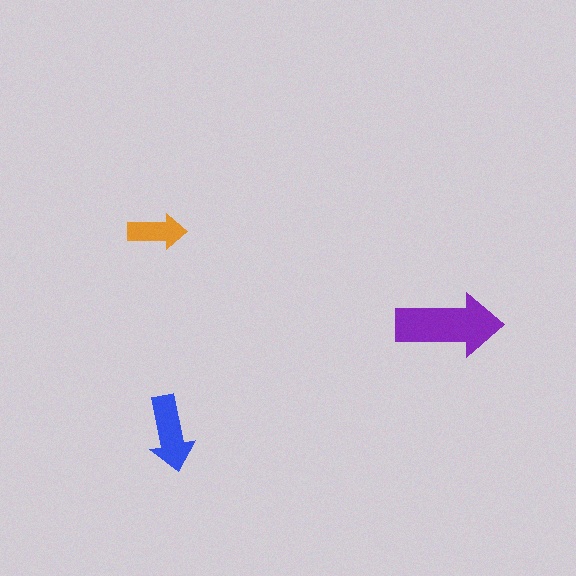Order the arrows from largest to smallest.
the purple one, the blue one, the orange one.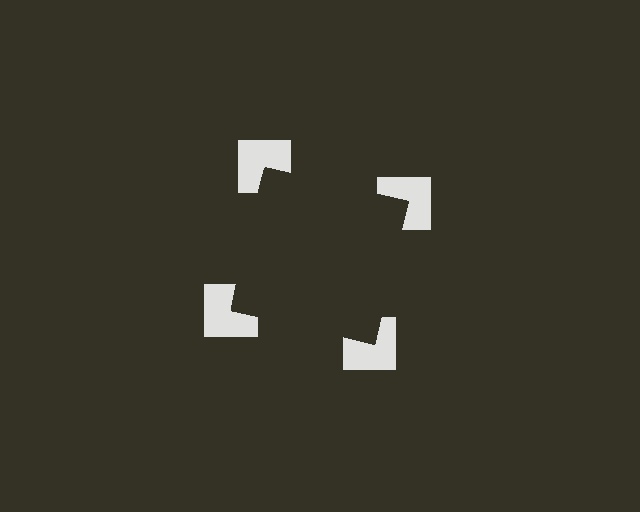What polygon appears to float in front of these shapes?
An illusory square — its edges are inferred from the aligned wedge cuts in the notched squares, not physically drawn.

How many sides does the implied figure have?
4 sides.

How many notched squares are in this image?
There are 4 — one at each vertex of the illusory square.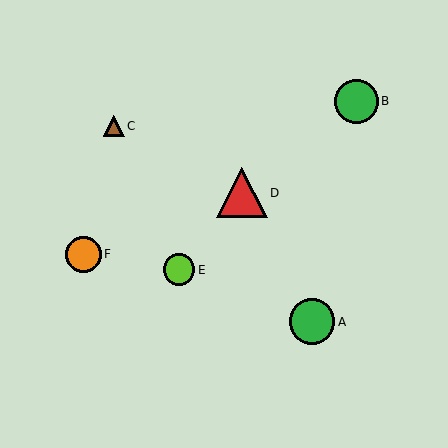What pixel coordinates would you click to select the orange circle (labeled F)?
Click at (84, 254) to select the orange circle F.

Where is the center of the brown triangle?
The center of the brown triangle is at (114, 126).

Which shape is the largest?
The red triangle (labeled D) is the largest.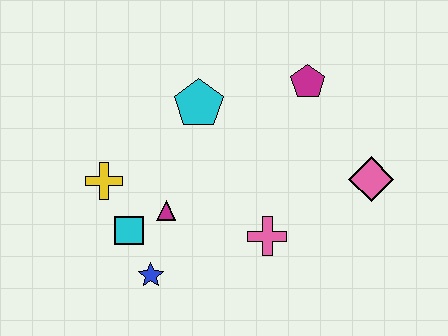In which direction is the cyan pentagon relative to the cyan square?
The cyan pentagon is above the cyan square.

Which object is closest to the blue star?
The cyan square is closest to the blue star.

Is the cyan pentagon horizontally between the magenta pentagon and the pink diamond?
No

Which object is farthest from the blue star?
The magenta pentagon is farthest from the blue star.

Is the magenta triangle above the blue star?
Yes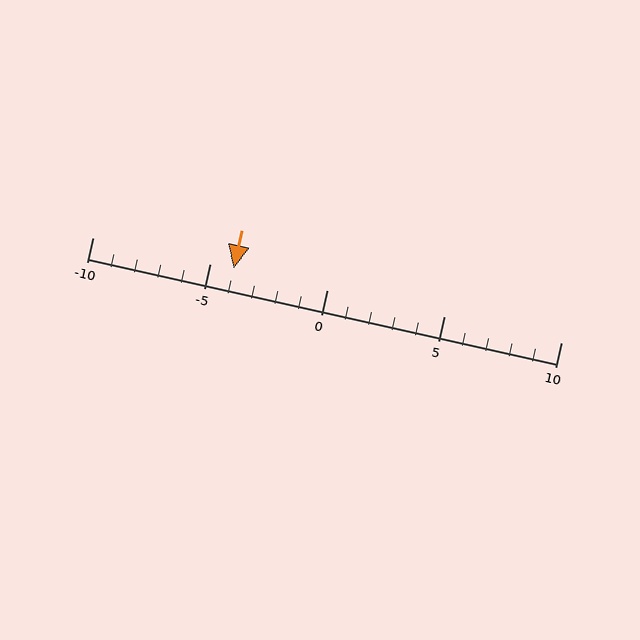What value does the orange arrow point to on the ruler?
The orange arrow points to approximately -4.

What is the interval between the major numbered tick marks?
The major tick marks are spaced 5 units apart.